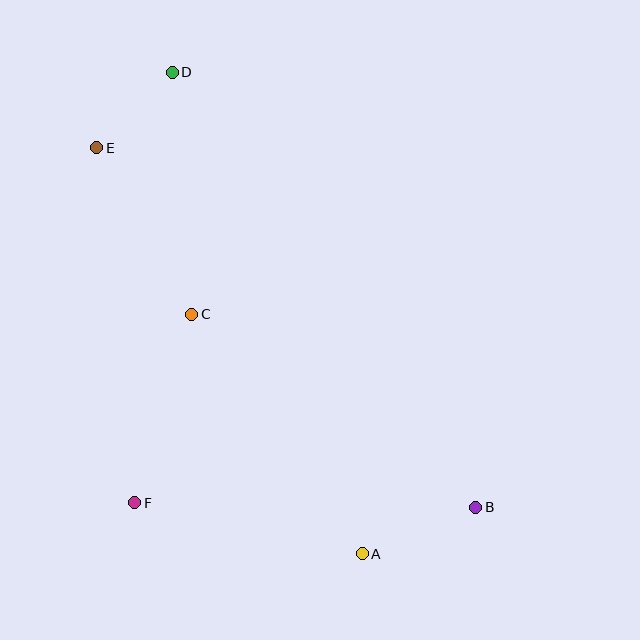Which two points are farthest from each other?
Points B and D are farthest from each other.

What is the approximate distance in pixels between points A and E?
The distance between A and E is approximately 485 pixels.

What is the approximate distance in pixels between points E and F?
The distance between E and F is approximately 357 pixels.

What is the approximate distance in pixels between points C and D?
The distance between C and D is approximately 243 pixels.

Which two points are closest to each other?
Points D and E are closest to each other.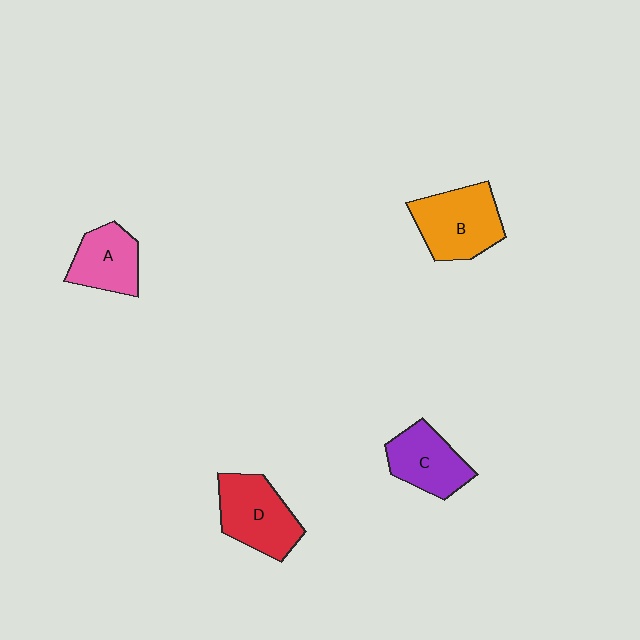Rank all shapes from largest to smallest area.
From largest to smallest: B (orange), D (red), C (purple), A (pink).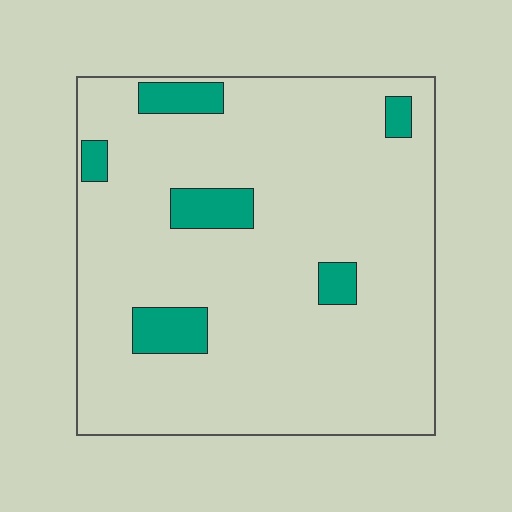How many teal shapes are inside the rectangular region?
6.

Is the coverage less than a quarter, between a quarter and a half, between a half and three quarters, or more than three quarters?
Less than a quarter.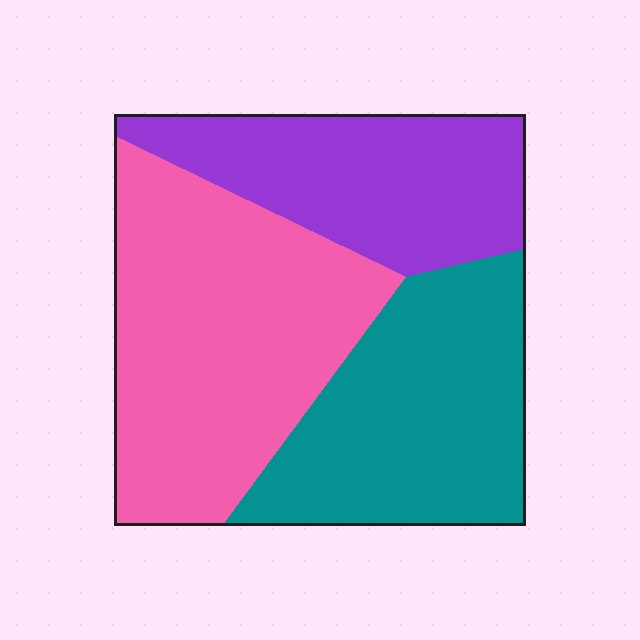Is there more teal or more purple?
Teal.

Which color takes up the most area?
Pink, at roughly 40%.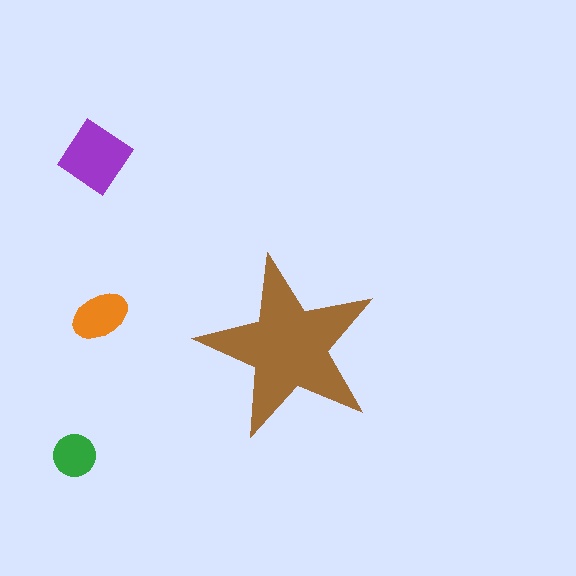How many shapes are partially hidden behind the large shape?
0 shapes are partially hidden.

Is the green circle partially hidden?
No, the green circle is fully visible.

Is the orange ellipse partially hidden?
No, the orange ellipse is fully visible.